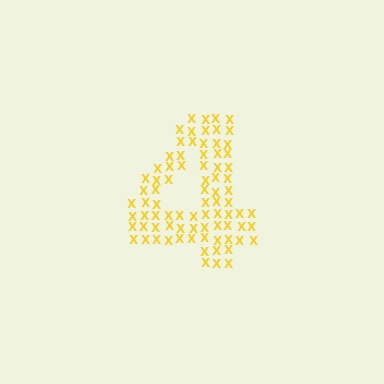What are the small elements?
The small elements are letter X's.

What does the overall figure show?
The overall figure shows the digit 4.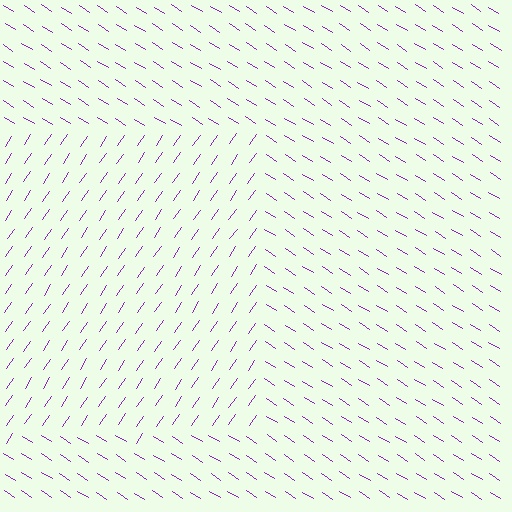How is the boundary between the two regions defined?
The boundary is defined purely by a change in line orientation (approximately 89 degrees difference). All lines are the same color and thickness.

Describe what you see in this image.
The image is filled with small purple line segments. A rectangle region in the image has lines oriented differently from the surrounding lines, creating a visible texture boundary.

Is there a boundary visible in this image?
Yes, there is a texture boundary formed by a change in line orientation.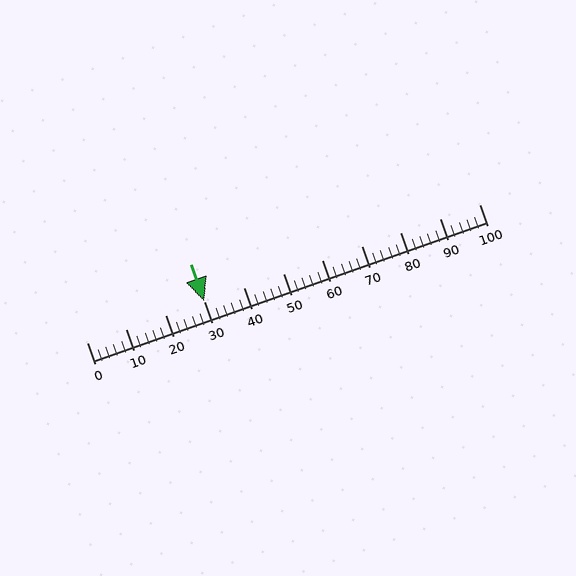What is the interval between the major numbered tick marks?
The major tick marks are spaced 10 units apart.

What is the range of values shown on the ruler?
The ruler shows values from 0 to 100.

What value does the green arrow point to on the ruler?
The green arrow points to approximately 30.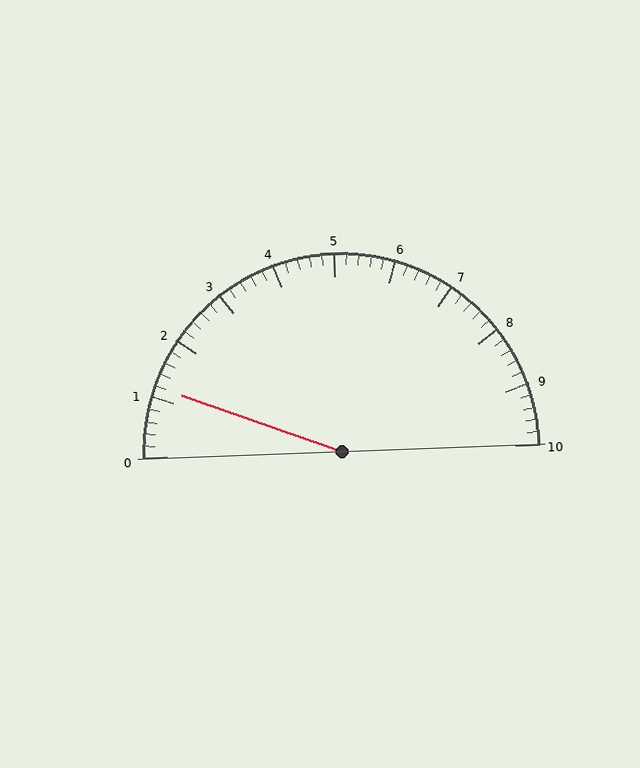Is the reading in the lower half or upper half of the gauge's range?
The reading is in the lower half of the range (0 to 10).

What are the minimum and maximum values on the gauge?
The gauge ranges from 0 to 10.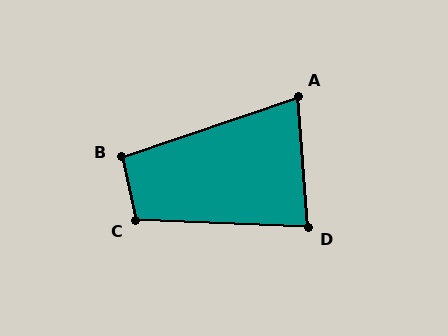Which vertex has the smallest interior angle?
A, at approximately 76 degrees.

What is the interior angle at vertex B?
Approximately 97 degrees (obtuse).